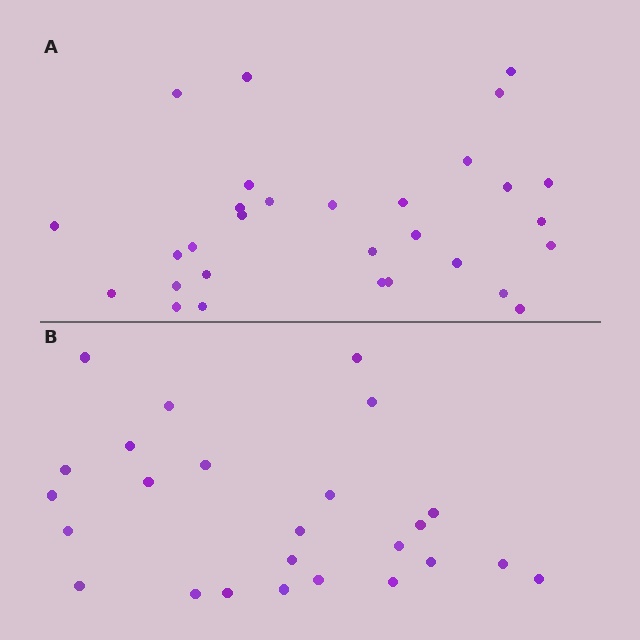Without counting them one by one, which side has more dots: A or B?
Region A (the top region) has more dots.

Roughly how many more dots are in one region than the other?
Region A has about 5 more dots than region B.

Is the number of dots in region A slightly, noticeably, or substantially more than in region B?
Region A has only slightly more — the two regions are fairly close. The ratio is roughly 1.2 to 1.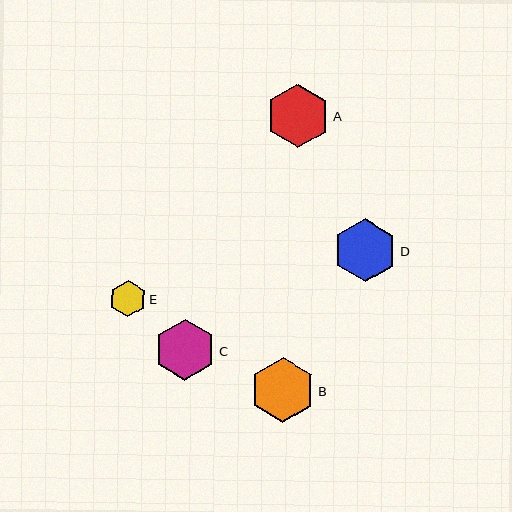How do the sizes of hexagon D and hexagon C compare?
Hexagon D and hexagon C are approximately the same size.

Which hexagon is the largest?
Hexagon B is the largest with a size of approximately 64 pixels.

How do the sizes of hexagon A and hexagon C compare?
Hexagon A and hexagon C are approximately the same size.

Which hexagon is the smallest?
Hexagon E is the smallest with a size of approximately 36 pixels.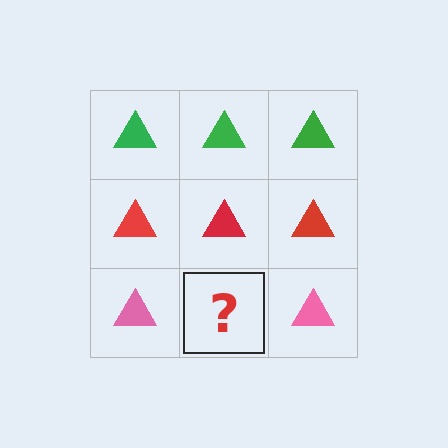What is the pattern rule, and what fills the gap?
The rule is that each row has a consistent color. The gap should be filled with a pink triangle.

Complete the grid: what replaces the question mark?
The question mark should be replaced with a pink triangle.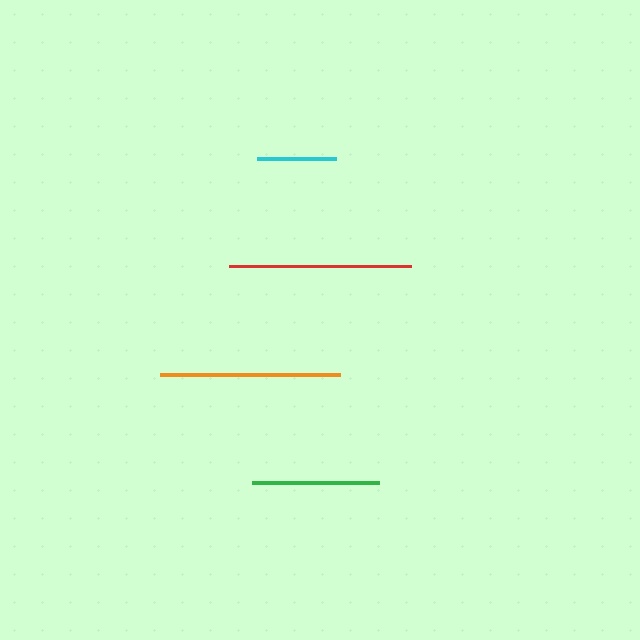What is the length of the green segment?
The green segment is approximately 127 pixels long.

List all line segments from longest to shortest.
From longest to shortest: red, orange, green, cyan.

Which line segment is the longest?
The red line is the longest at approximately 182 pixels.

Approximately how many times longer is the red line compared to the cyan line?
The red line is approximately 2.3 times the length of the cyan line.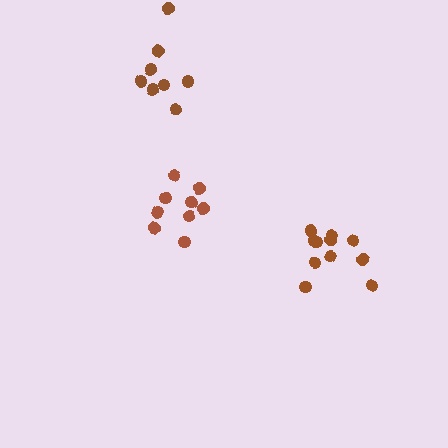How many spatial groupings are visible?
There are 3 spatial groupings.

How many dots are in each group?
Group 1: 11 dots, Group 2: 9 dots, Group 3: 8 dots (28 total).